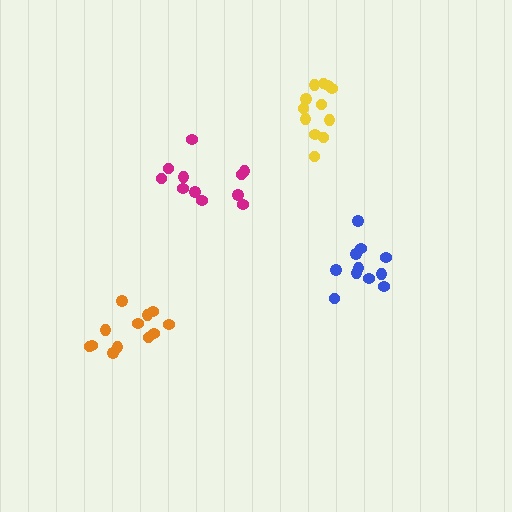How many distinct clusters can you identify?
There are 4 distinct clusters.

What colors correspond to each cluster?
The clusters are colored: blue, yellow, magenta, orange.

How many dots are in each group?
Group 1: 11 dots, Group 2: 12 dots, Group 3: 11 dots, Group 4: 12 dots (46 total).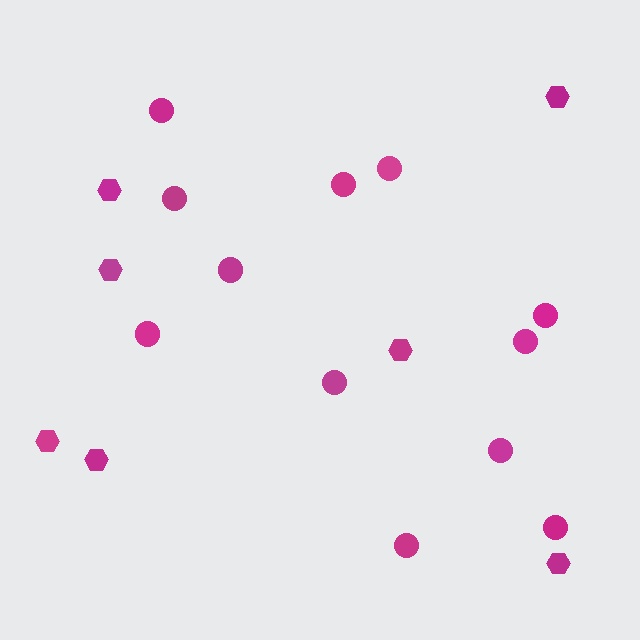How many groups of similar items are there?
There are 2 groups: one group of circles (12) and one group of hexagons (7).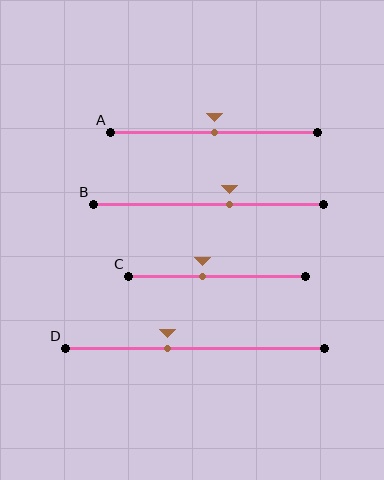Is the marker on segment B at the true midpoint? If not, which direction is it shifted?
No, the marker on segment B is shifted to the right by about 9% of the segment length.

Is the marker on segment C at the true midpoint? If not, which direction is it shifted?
No, the marker on segment C is shifted to the left by about 8% of the segment length.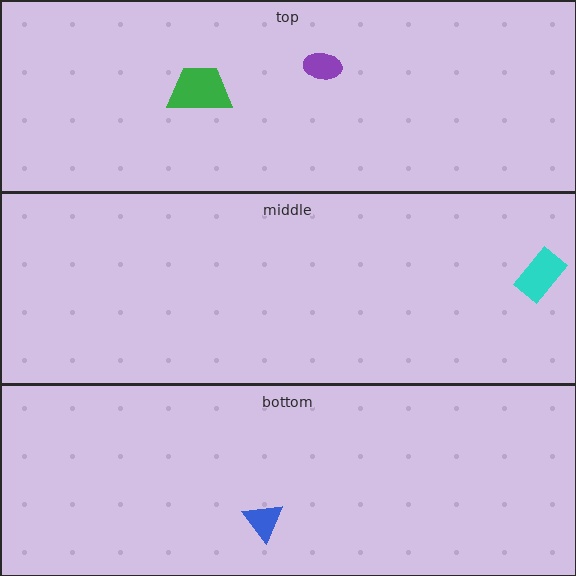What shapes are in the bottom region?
The blue triangle.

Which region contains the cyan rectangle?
The middle region.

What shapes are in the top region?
The purple ellipse, the green trapezoid.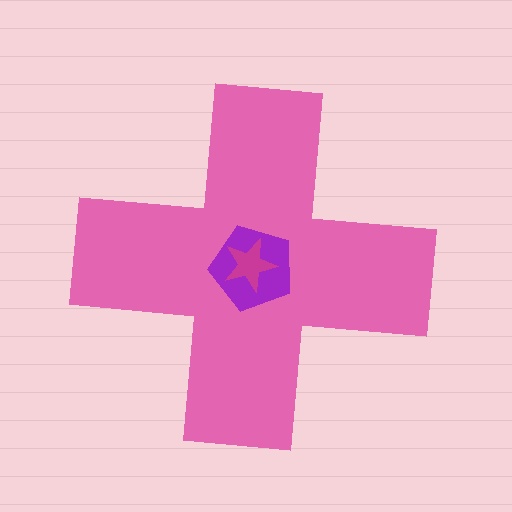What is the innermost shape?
The magenta star.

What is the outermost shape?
The pink cross.